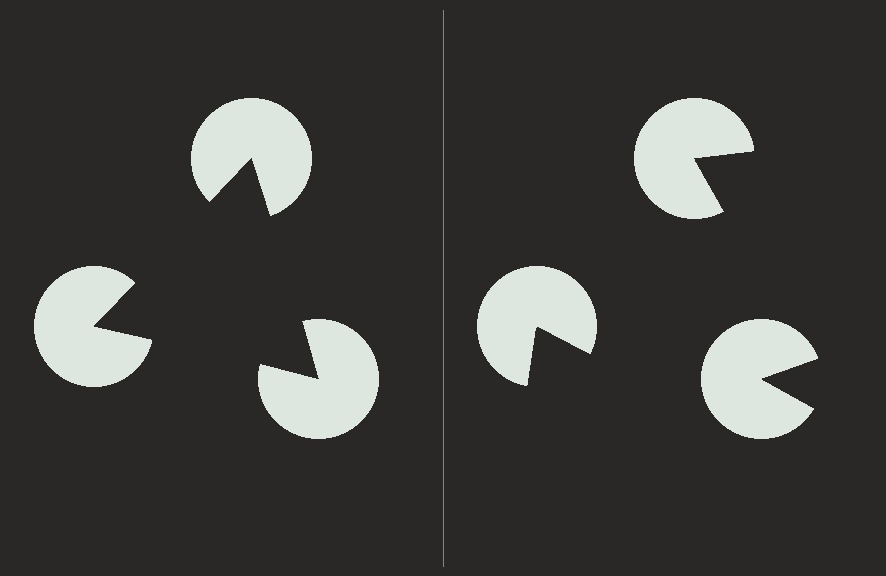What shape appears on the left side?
An illusory triangle.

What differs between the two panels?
The pac-man discs are positioned identically on both sides; only the wedge orientations differ. On the left they align to a triangle; on the right they are misaligned.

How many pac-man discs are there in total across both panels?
6 — 3 on each side.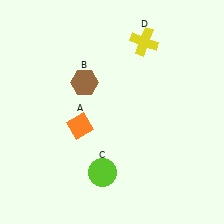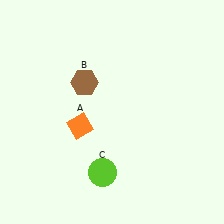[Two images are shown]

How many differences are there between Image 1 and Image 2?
There is 1 difference between the two images.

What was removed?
The yellow cross (D) was removed in Image 2.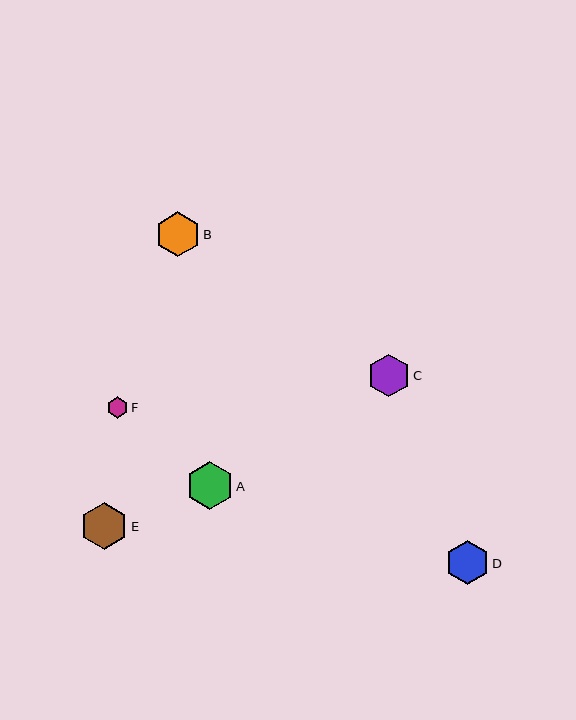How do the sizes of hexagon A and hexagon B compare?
Hexagon A and hexagon B are approximately the same size.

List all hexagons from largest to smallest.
From largest to smallest: A, E, B, D, C, F.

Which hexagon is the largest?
Hexagon A is the largest with a size of approximately 48 pixels.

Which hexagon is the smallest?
Hexagon F is the smallest with a size of approximately 21 pixels.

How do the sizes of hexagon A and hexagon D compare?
Hexagon A and hexagon D are approximately the same size.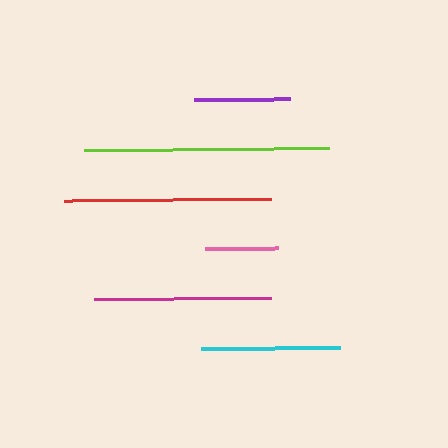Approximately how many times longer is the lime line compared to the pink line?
The lime line is approximately 3.3 times the length of the pink line.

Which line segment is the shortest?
The pink line is the shortest at approximately 73 pixels.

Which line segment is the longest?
The lime line is the longest at approximately 245 pixels.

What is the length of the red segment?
The red segment is approximately 208 pixels long.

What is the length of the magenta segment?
The magenta segment is approximately 176 pixels long.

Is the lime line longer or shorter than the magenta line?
The lime line is longer than the magenta line.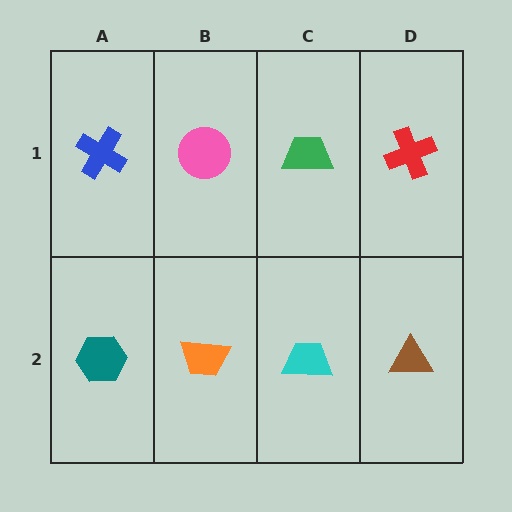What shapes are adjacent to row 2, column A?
A blue cross (row 1, column A), an orange trapezoid (row 2, column B).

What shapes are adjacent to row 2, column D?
A red cross (row 1, column D), a cyan trapezoid (row 2, column C).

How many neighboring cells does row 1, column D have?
2.